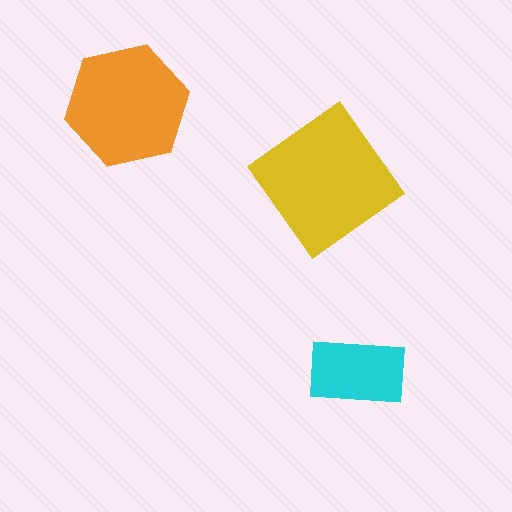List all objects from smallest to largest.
The cyan rectangle, the orange hexagon, the yellow diamond.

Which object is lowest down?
The cyan rectangle is bottommost.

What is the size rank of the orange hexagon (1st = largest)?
2nd.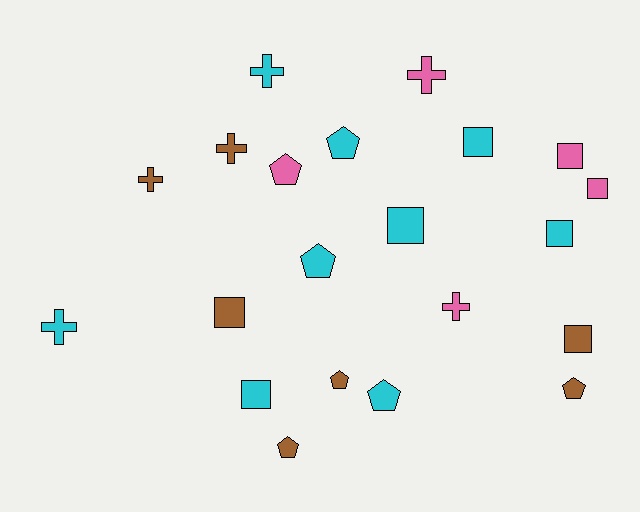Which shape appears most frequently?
Square, with 8 objects.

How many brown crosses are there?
There are 2 brown crosses.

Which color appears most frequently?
Cyan, with 9 objects.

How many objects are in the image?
There are 21 objects.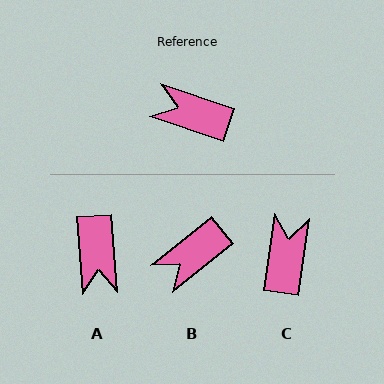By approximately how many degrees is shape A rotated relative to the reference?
Approximately 113 degrees counter-clockwise.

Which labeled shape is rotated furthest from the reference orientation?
A, about 113 degrees away.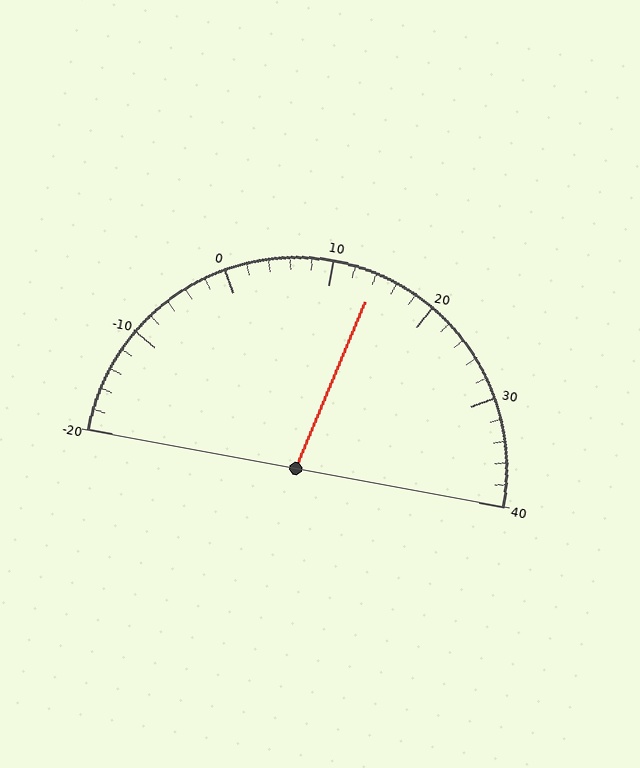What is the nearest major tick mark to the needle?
The nearest major tick mark is 10.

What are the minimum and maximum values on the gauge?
The gauge ranges from -20 to 40.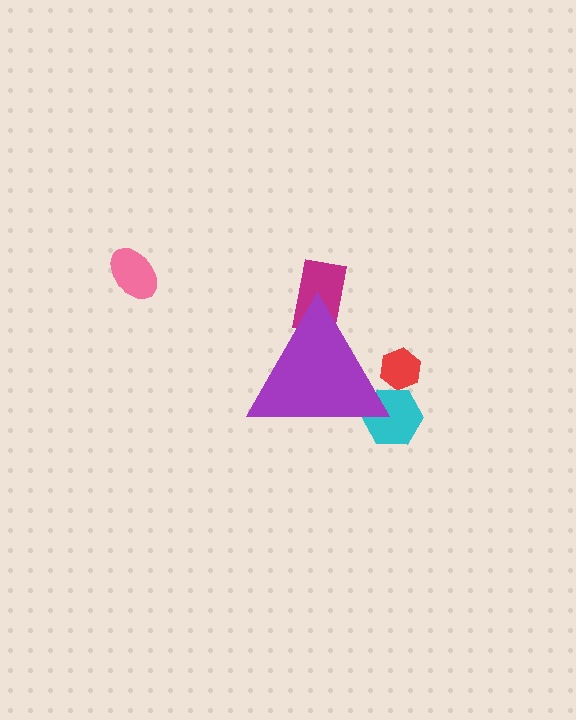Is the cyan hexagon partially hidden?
Yes, the cyan hexagon is partially hidden behind the purple triangle.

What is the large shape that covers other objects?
A purple triangle.